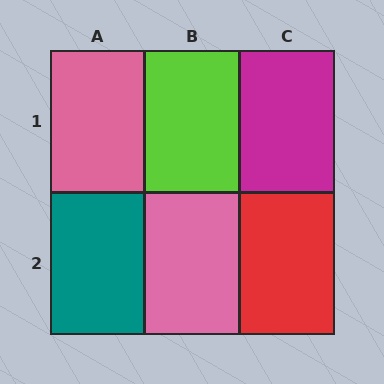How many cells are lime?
1 cell is lime.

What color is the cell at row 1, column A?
Pink.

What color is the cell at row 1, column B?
Lime.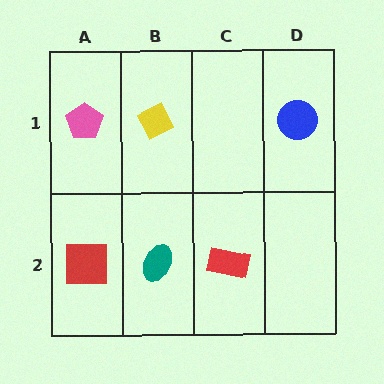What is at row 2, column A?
A red square.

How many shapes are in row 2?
3 shapes.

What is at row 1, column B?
A yellow diamond.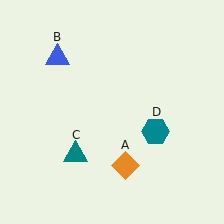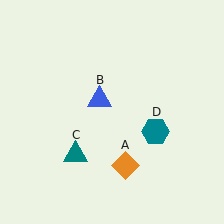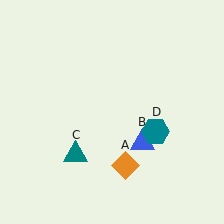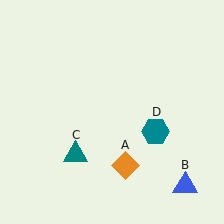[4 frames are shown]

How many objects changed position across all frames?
1 object changed position: blue triangle (object B).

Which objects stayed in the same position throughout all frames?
Orange diamond (object A) and teal triangle (object C) and teal hexagon (object D) remained stationary.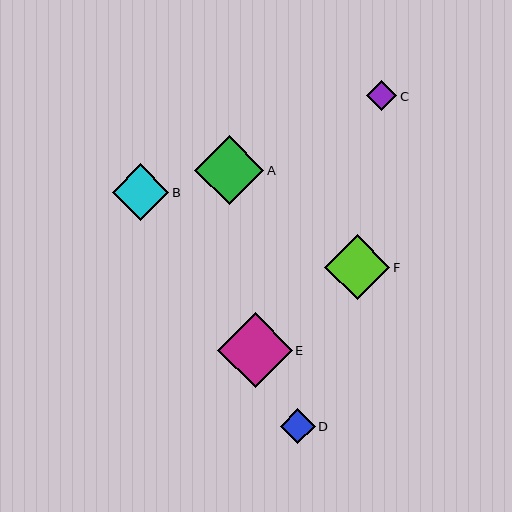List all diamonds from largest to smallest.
From largest to smallest: E, A, F, B, D, C.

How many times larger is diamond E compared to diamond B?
Diamond E is approximately 1.3 times the size of diamond B.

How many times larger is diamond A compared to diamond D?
Diamond A is approximately 2.0 times the size of diamond D.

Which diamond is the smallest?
Diamond C is the smallest with a size of approximately 30 pixels.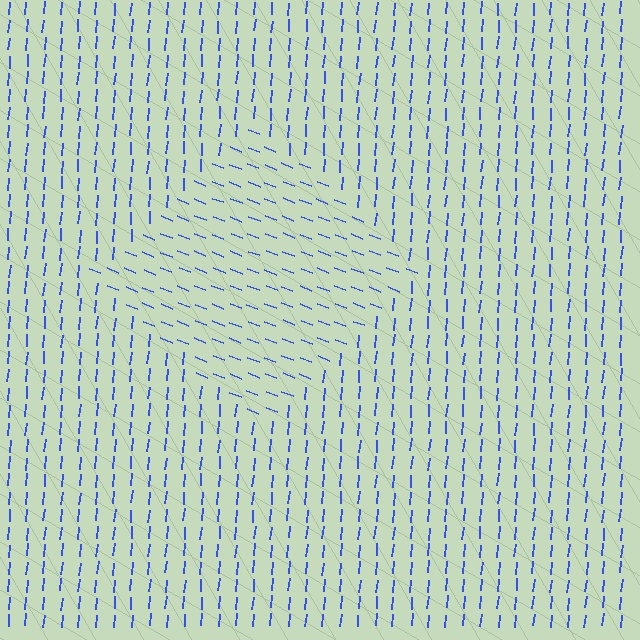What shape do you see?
I see a diamond.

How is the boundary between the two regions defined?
The boundary is defined purely by a change in line orientation (approximately 74 degrees difference). All lines are the same color and thickness.